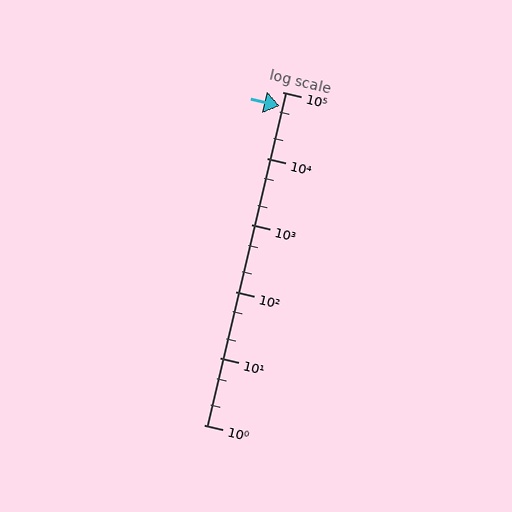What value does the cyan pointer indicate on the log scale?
The pointer indicates approximately 61000.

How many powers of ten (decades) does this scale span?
The scale spans 5 decades, from 1 to 100000.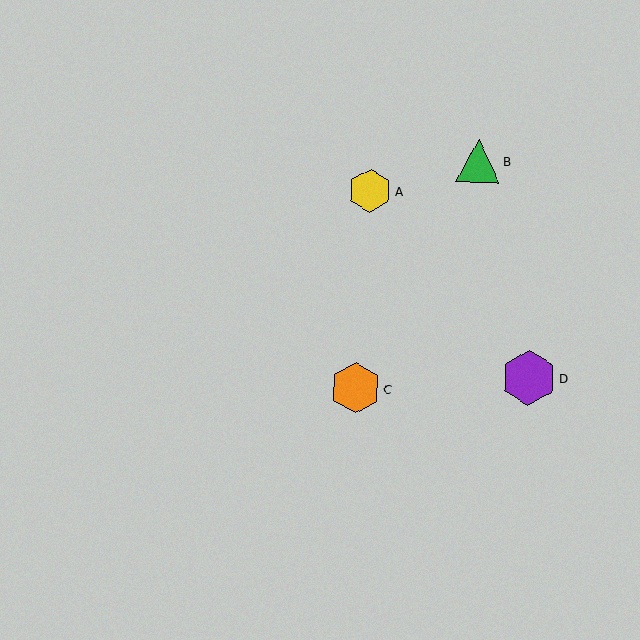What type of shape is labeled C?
Shape C is an orange hexagon.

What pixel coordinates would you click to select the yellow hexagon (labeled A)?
Click at (370, 191) to select the yellow hexagon A.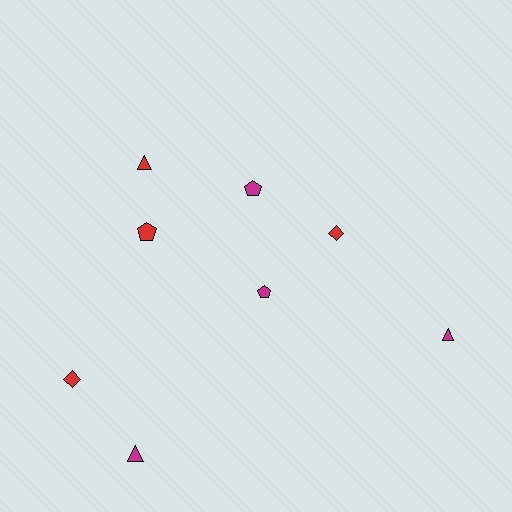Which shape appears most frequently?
Pentagon, with 3 objects.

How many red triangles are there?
There is 1 red triangle.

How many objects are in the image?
There are 8 objects.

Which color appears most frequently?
Red, with 4 objects.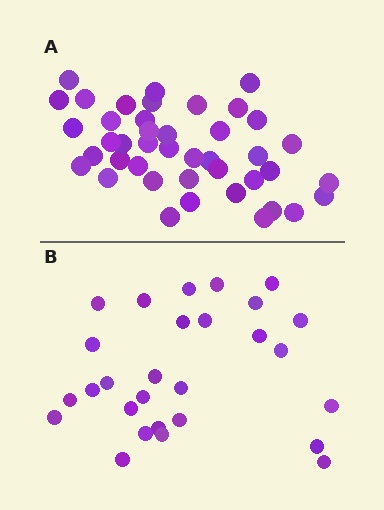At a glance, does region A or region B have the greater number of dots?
Region A (the top region) has more dots.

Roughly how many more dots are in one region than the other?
Region A has approximately 15 more dots than region B.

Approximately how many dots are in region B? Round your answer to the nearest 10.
About 30 dots. (The exact count is 28, which rounds to 30.)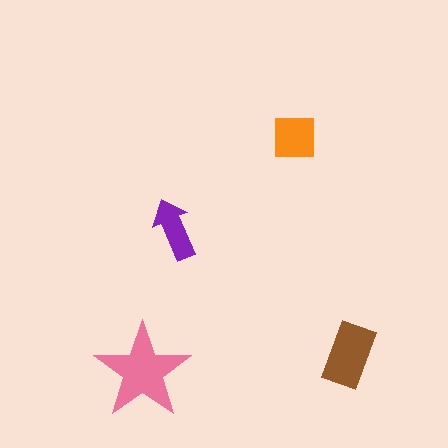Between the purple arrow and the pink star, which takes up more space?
The pink star.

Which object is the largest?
The pink star.